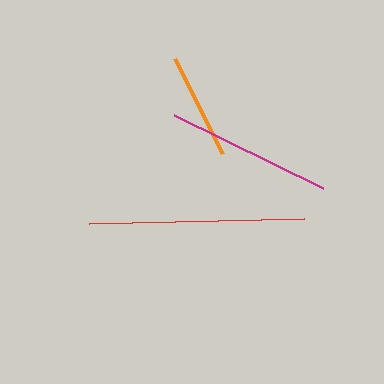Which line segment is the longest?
The red line is the longest at approximately 215 pixels.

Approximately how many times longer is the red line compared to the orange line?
The red line is approximately 2.0 times the length of the orange line.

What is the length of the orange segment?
The orange segment is approximately 107 pixels long.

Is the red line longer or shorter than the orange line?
The red line is longer than the orange line.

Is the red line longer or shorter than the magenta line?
The red line is longer than the magenta line.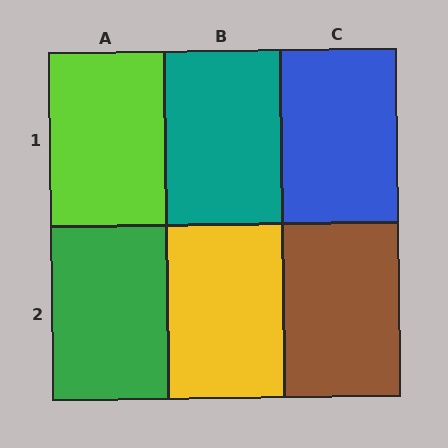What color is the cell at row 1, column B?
Teal.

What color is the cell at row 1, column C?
Blue.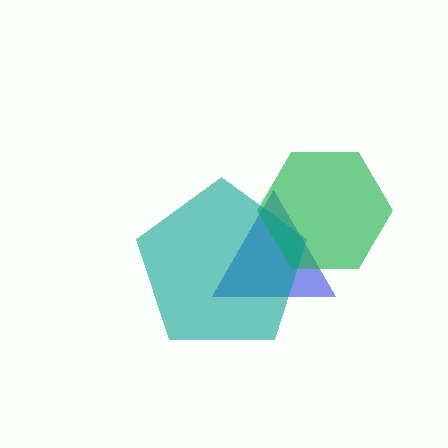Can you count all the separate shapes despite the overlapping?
Yes, there are 3 separate shapes.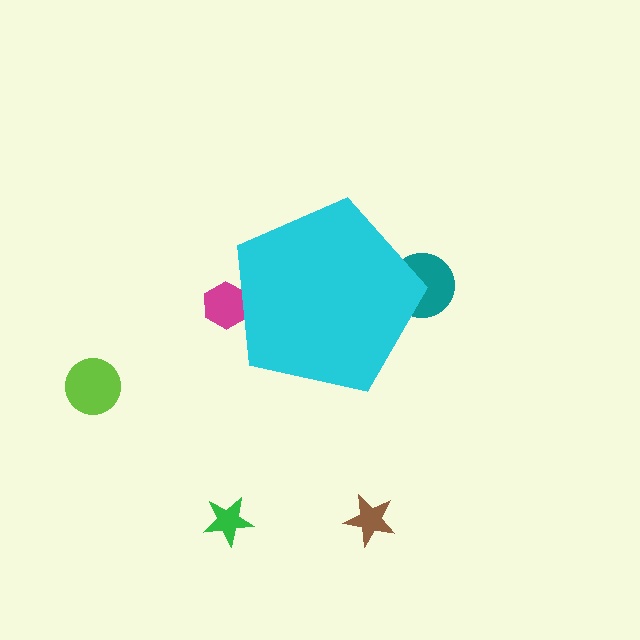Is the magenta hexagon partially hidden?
Yes, the magenta hexagon is partially hidden behind the cyan pentagon.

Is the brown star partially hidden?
No, the brown star is fully visible.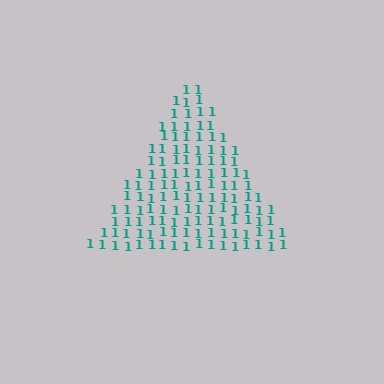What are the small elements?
The small elements are digit 1's.